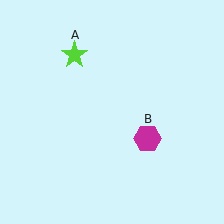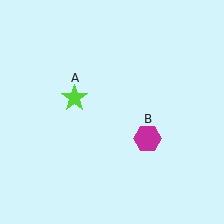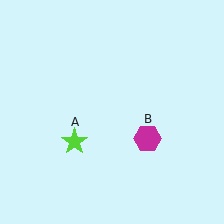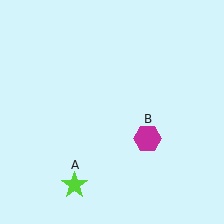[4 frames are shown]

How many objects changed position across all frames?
1 object changed position: lime star (object A).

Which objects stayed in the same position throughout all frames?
Magenta hexagon (object B) remained stationary.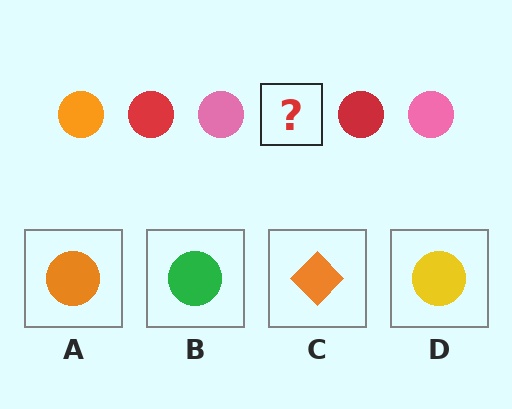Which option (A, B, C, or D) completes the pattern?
A.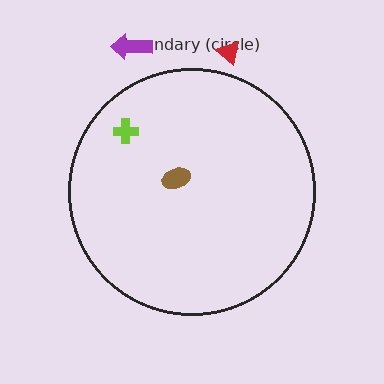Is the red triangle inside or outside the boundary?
Outside.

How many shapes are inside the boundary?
2 inside, 2 outside.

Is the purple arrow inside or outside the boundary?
Outside.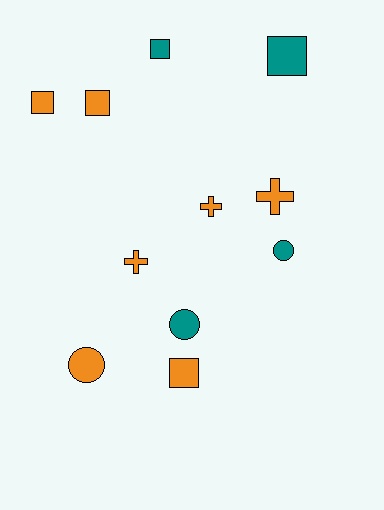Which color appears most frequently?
Orange, with 7 objects.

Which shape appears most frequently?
Square, with 5 objects.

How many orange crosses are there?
There are 3 orange crosses.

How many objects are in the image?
There are 11 objects.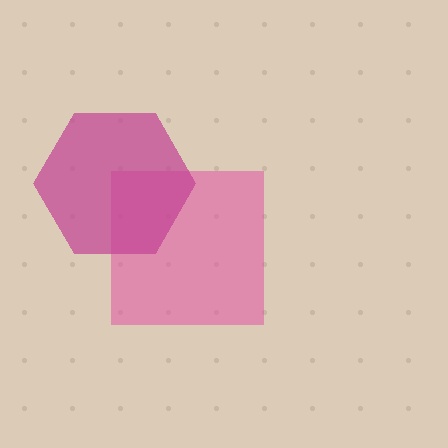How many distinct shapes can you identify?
There are 2 distinct shapes: a pink square, a magenta hexagon.